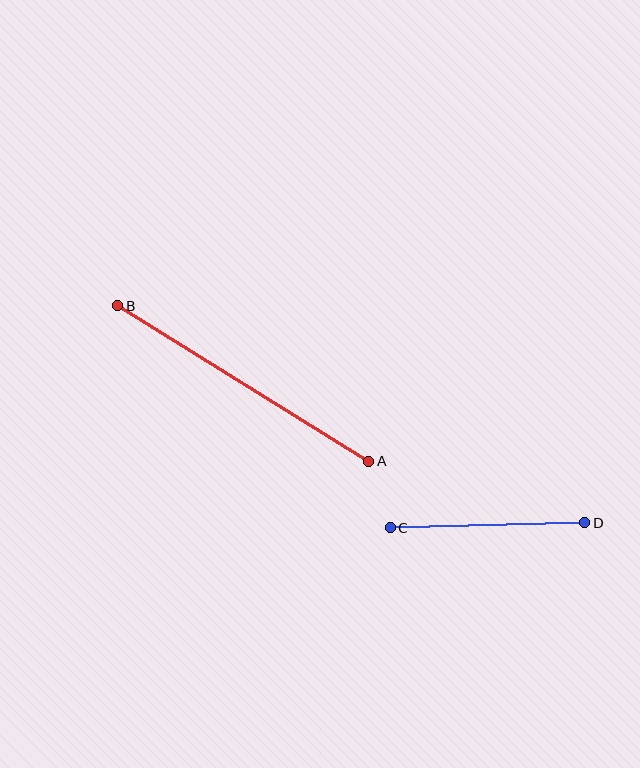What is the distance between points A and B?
The distance is approximately 295 pixels.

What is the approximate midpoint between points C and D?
The midpoint is at approximately (487, 525) pixels.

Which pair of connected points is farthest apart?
Points A and B are farthest apart.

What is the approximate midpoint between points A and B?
The midpoint is at approximately (243, 383) pixels.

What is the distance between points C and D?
The distance is approximately 195 pixels.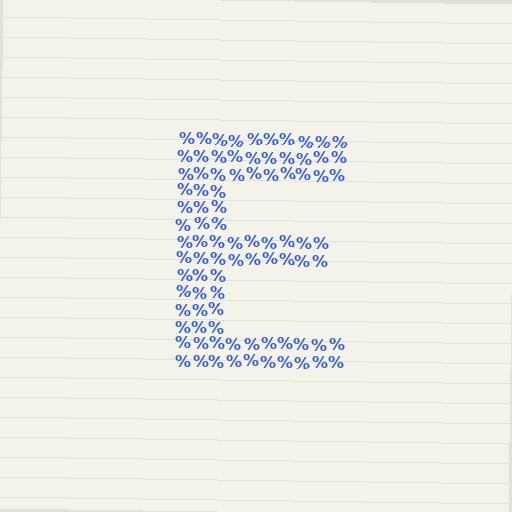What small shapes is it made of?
It is made of small percent signs.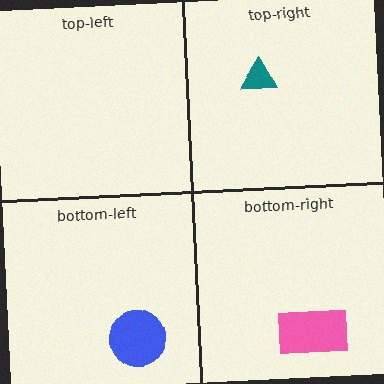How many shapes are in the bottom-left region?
1.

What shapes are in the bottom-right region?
The pink rectangle.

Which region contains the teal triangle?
The top-right region.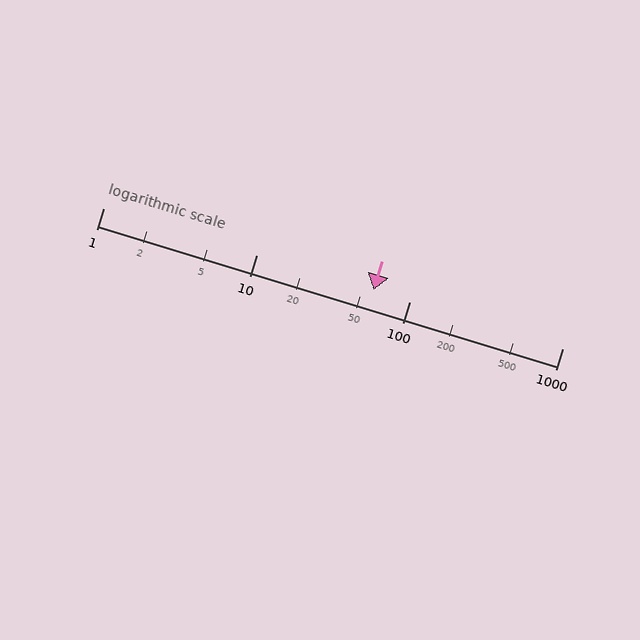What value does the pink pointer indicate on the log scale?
The pointer indicates approximately 58.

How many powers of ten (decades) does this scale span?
The scale spans 3 decades, from 1 to 1000.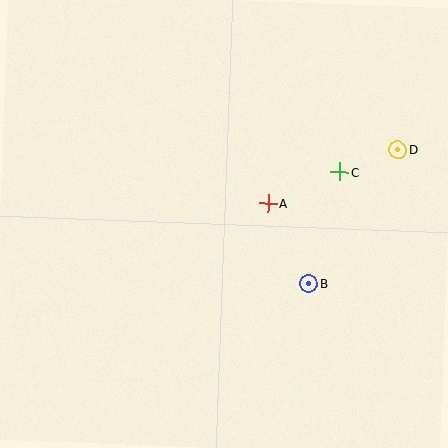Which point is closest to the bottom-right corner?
Point B is closest to the bottom-right corner.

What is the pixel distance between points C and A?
The distance between C and A is 78 pixels.